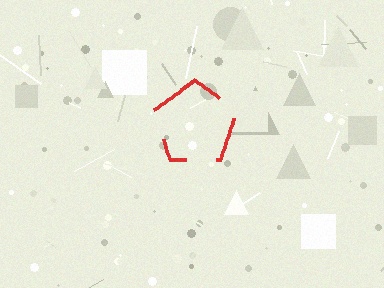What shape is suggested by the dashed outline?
The dashed outline suggests a pentagon.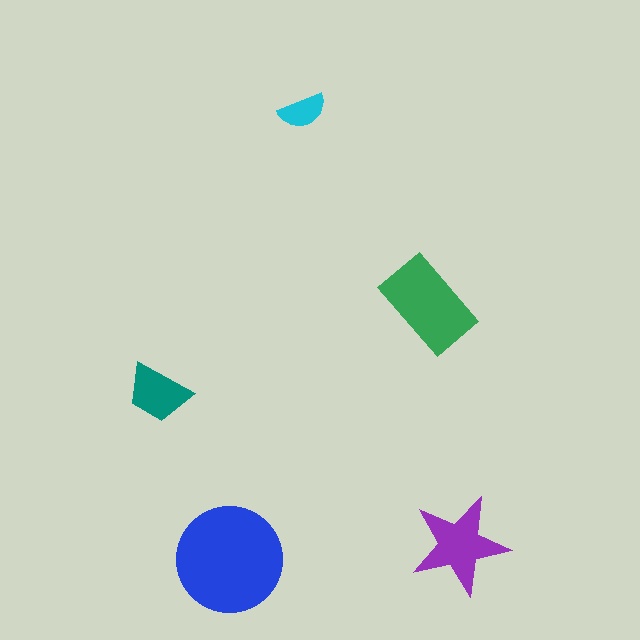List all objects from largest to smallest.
The blue circle, the green rectangle, the purple star, the teal trapezoid, the cyan semicircle.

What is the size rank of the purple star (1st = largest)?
3rd.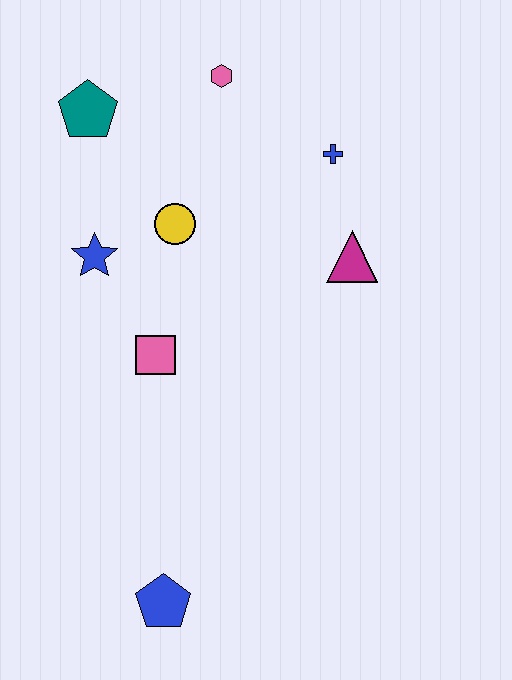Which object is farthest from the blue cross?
The blue pentagon is farthest from the blue cross.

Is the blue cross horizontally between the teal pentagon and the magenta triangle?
Yes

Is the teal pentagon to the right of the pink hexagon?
No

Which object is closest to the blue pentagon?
The pink square is closest to the blue pentagon.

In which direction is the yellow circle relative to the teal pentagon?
The yellow circle is below the teal pentagon.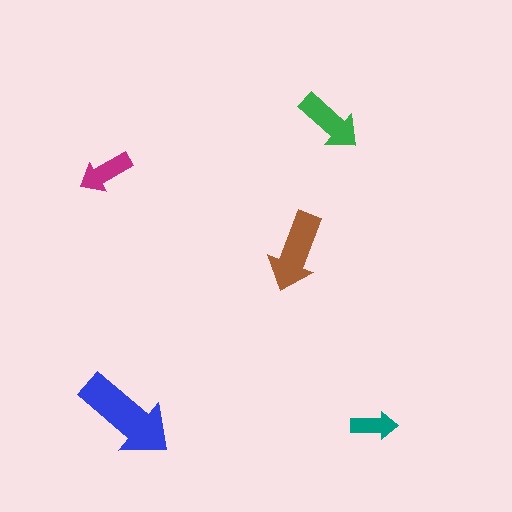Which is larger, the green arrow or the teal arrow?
The green one.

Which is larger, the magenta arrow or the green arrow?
The green one.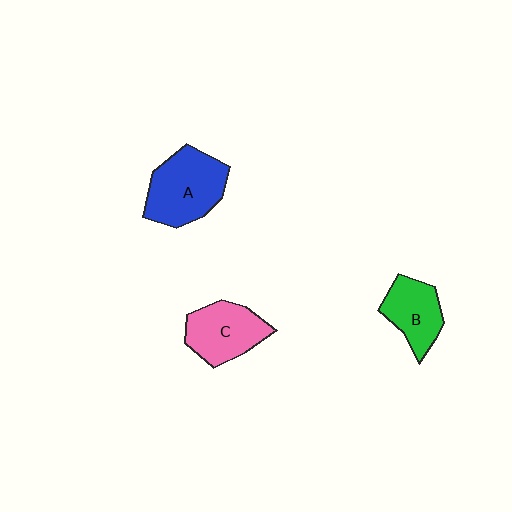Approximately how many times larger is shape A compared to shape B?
Approximately 1.5 times.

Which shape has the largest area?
Shape A (blue).